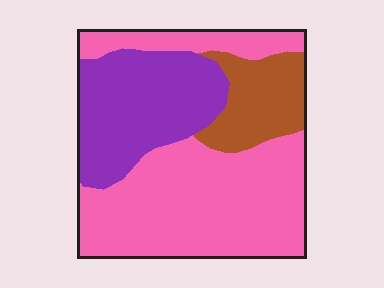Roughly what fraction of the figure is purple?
Purple covers about 30% of the figure.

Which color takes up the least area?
Brown, at roughly 15%.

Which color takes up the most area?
Pink, at roughly 55%.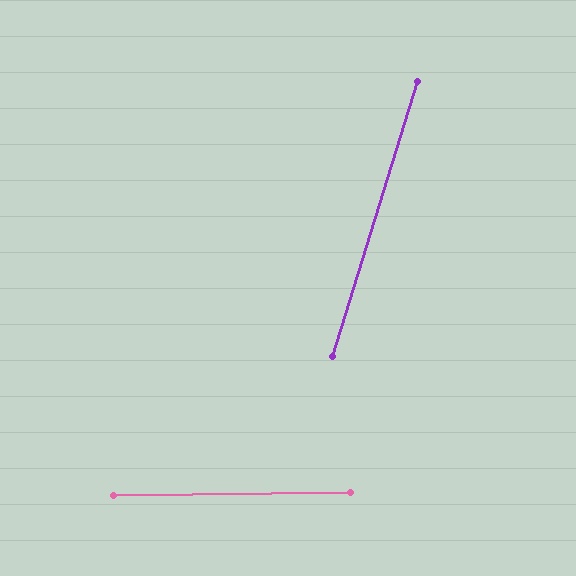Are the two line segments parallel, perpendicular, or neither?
Neither parallel nor perpendicular — they differ by about 72°.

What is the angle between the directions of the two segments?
Approximately 72 degrees.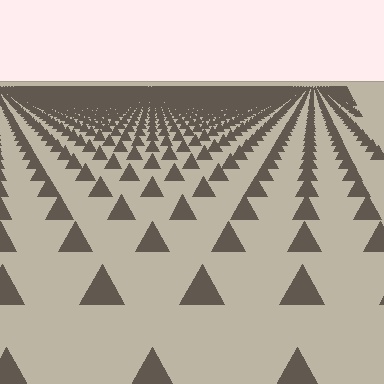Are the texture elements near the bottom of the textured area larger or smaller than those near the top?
Larger. Near the bottom, elements are closer to the viewer and appear at a bigger on-screen size.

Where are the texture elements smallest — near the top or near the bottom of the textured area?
Near the top.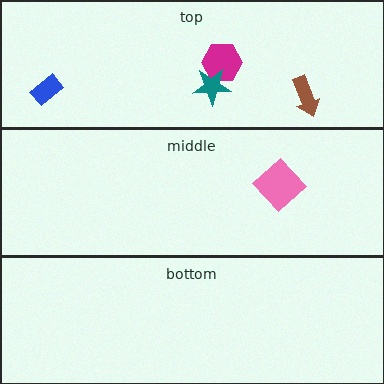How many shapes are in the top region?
4.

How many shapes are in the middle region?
1.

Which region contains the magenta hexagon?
The top region.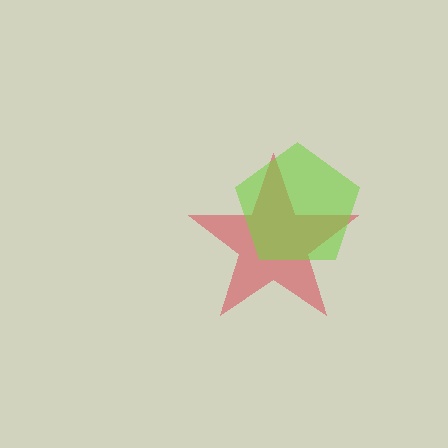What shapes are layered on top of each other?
The layered shapes are: a red star, a lime pentagon.